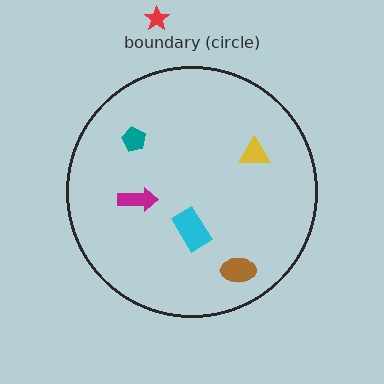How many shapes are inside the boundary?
5 inside, 1 outside.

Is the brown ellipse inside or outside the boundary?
Inside.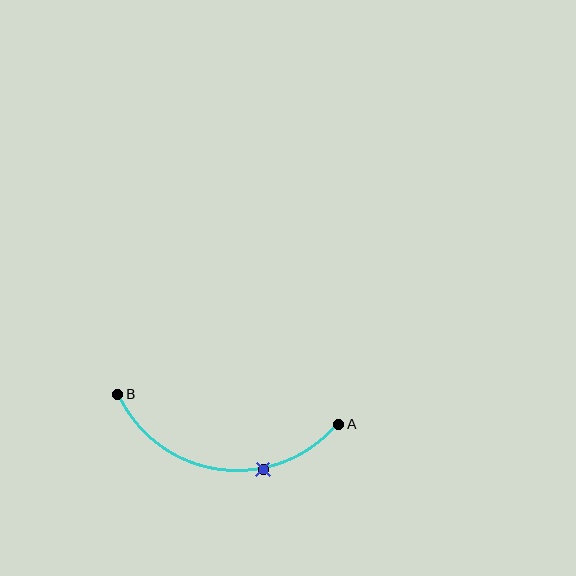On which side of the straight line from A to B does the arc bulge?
The arc bulges below the straight line connecting A and B.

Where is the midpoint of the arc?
The arc midpoint is the point on the curve farthest from the straight line joining A and B. It sits below that line.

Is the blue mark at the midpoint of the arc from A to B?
No. The blue mark lies on the arc but is closer to endpoint A. The arc midpoint would be at the point on the curve equidistant along the arc from both A and B.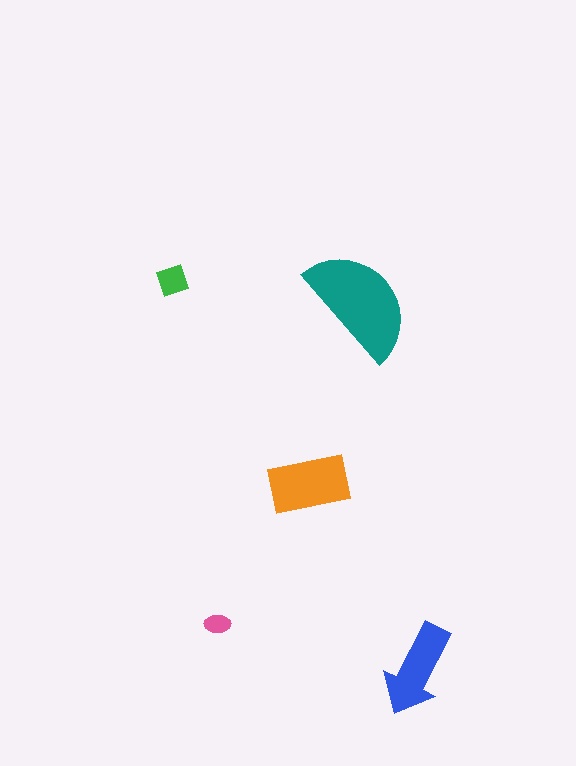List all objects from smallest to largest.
The pink ellipse, the green square, the blue arrow, the orange rectangle, the teal semicircle.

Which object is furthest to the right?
The blue arrow is rightmost.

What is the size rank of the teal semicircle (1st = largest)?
1st.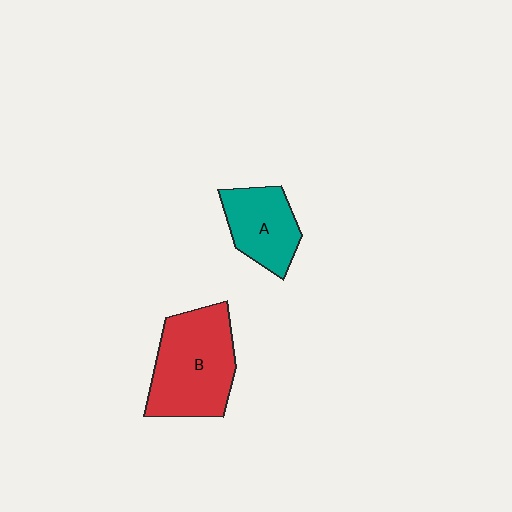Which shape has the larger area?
Shape B (red).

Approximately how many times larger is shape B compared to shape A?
Approximately 1.6 times.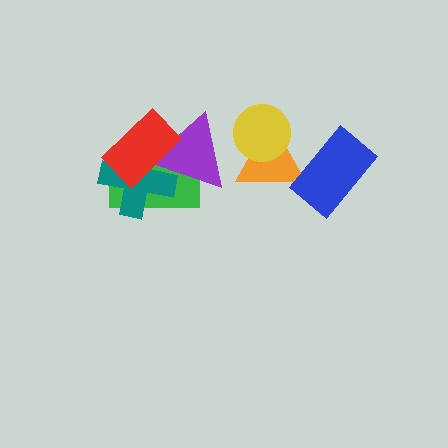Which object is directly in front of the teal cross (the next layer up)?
The purple triangle is directly in front of the teal cross.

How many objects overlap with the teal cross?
3 objects overlap with the teal cross.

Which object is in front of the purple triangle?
The red rectangle is in front of the purple triangle.